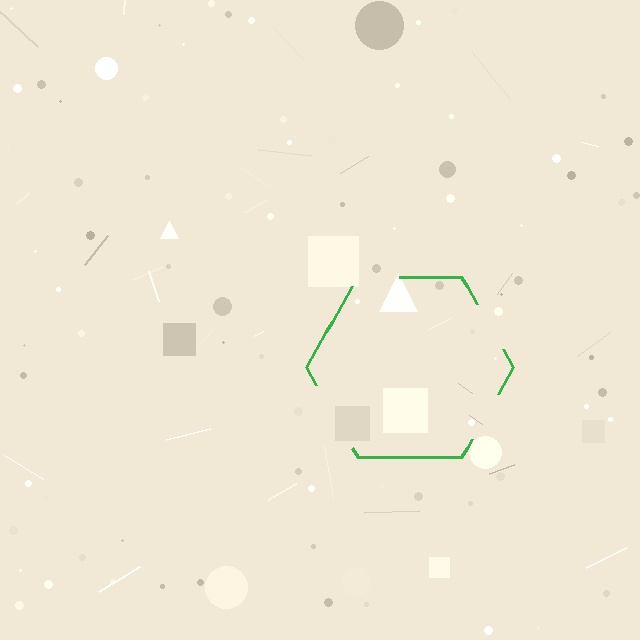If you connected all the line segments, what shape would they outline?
They would outline a hexagon.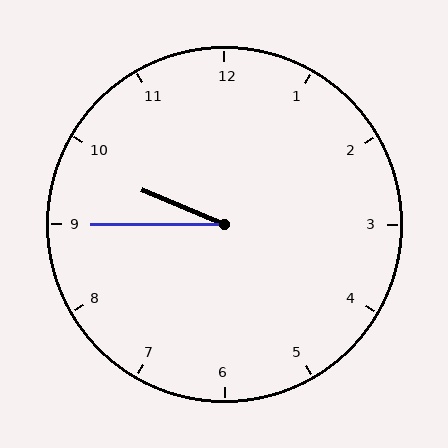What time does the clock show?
9:45.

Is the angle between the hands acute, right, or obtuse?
It is acute.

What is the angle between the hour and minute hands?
Approximately 22 degrees.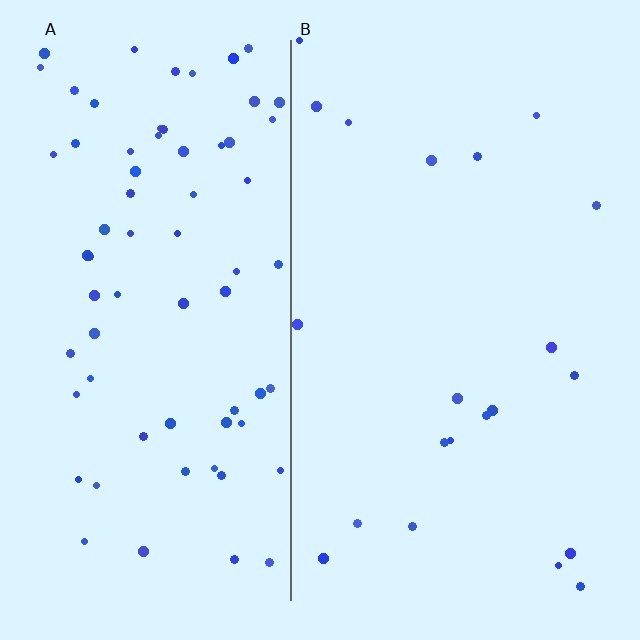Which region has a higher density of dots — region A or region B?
A (the left).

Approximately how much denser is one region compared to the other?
Approximately 3.4× — region A over region B.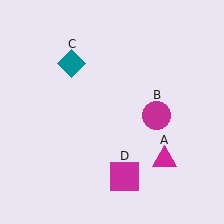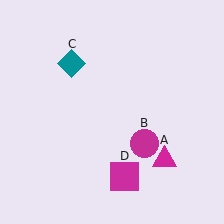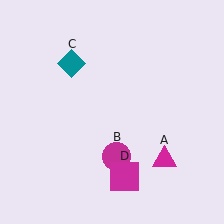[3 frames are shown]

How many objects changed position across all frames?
1 object changed position: magenta circle (object B).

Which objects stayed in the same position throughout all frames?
Magenta triangle (object A) and teal diamond (object C) and magenta square (object D) remained stationary.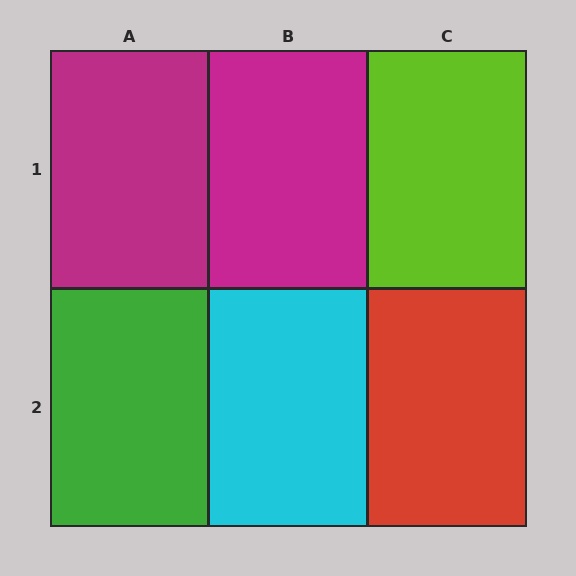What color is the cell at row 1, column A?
Magenta.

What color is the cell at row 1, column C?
Lime.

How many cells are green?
1 cell is green.